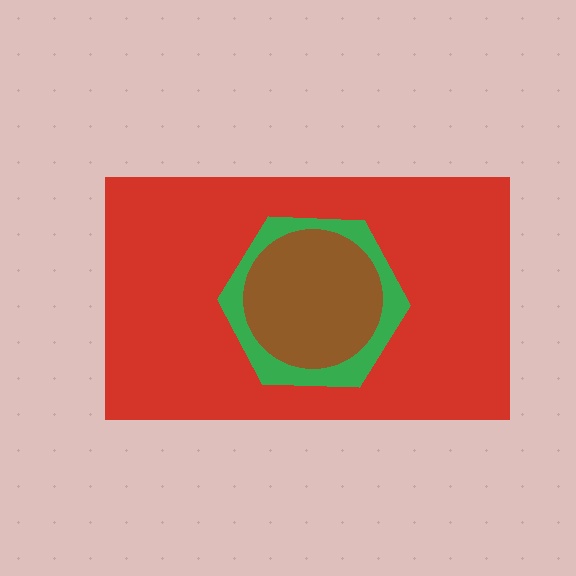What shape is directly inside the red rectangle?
The green hexagon.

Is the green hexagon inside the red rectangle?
Yes.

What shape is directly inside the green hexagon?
The brown circle.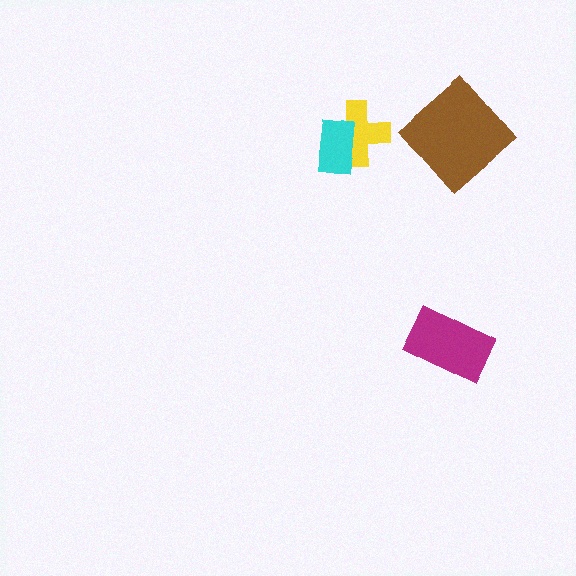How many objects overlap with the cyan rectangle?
1 object overlaps with the cyan rectangle.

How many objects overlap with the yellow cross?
1 object overlaps with the yellow cross.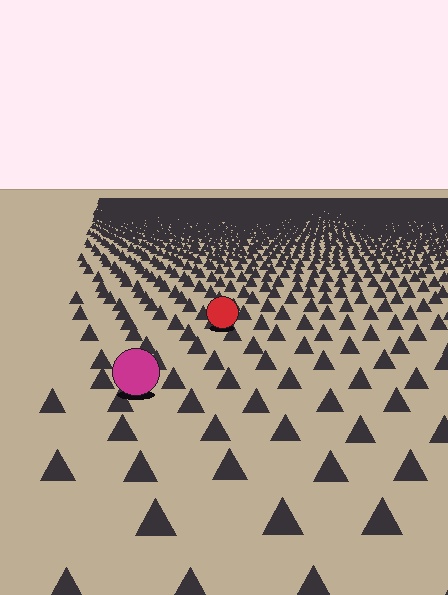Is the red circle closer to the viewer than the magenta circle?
No. The magenta circle is closer — you can tell from the texture gradient: the ground texture is coarser near it.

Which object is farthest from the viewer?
The red circle is farthest from the viewer. It appears smaller and the ground texture around it is denser.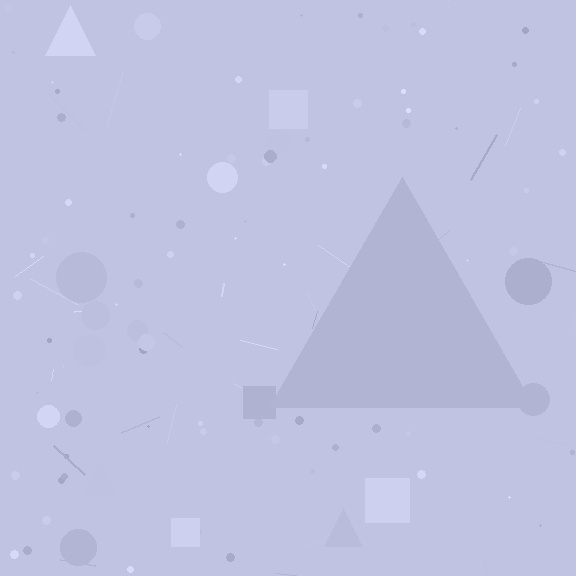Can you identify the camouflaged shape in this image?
The camouflaged shape is a triangle.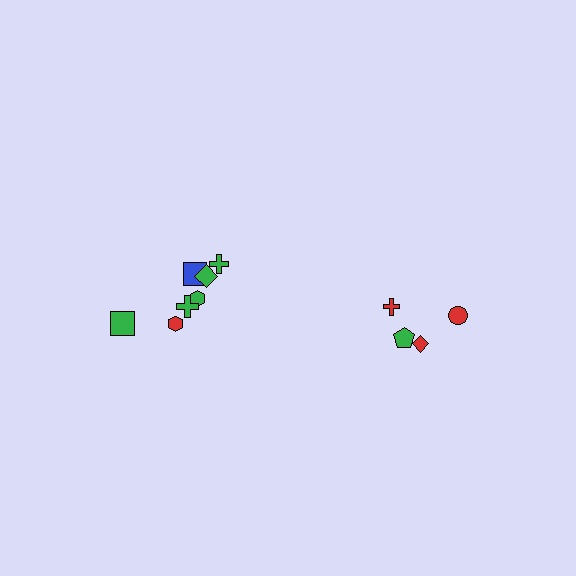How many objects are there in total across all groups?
There are 11 objects.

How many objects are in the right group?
There are 4 objects.